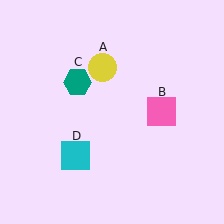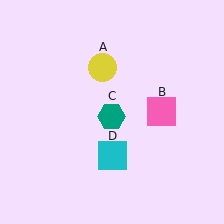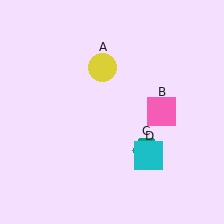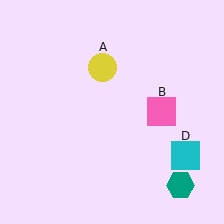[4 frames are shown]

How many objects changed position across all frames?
2 objects changed position: teal hexagon (object C), cyan square (object D).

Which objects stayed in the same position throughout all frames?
Yellow circle (object A) and pink square (object B) remained stationary.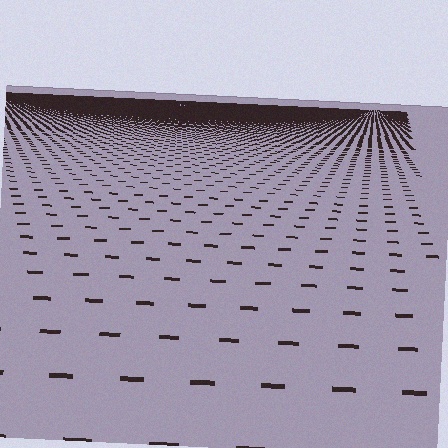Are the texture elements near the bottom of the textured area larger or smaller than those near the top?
Larger. Near the bottom, elements are closer to the viewer and appear at a bigger on-screen size.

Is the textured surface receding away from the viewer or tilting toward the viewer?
The surface is receding away from the viewer. Texture elements get smaller and denser toward the top.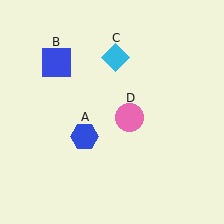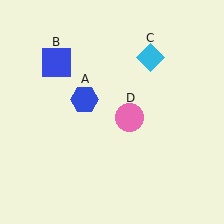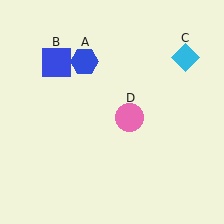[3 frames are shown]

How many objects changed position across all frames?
2 objects changed position: blue hexagon (object A), cyan diamond (object C).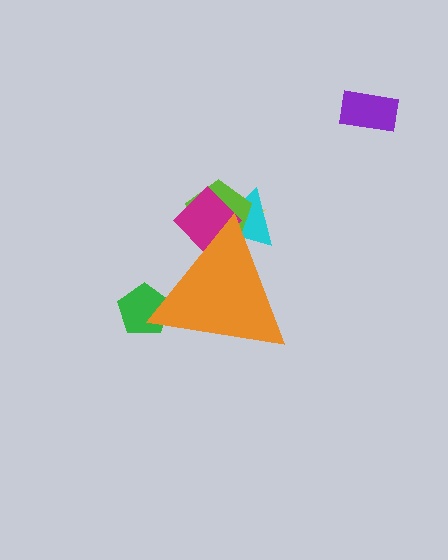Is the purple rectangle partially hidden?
No, the purple rectangle is fully visible.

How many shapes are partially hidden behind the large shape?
5 shapes are partially hidden.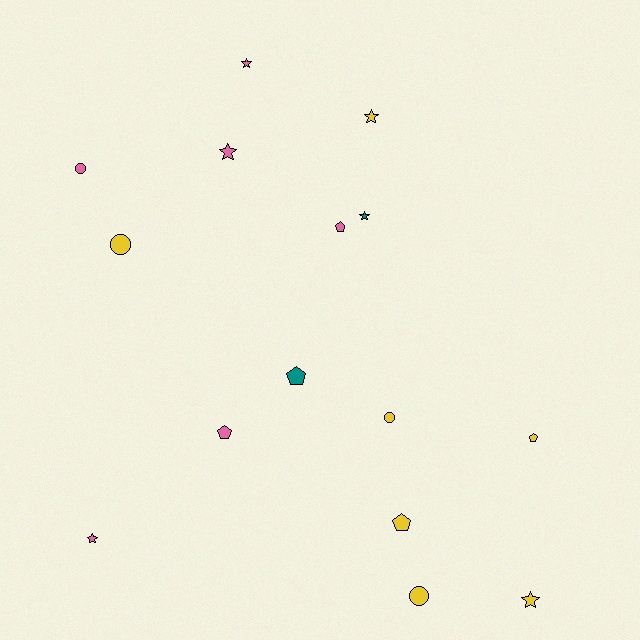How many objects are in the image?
There are 15 objects.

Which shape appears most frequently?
Star, with 6 objects.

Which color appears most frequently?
Yellow, with 7 objects.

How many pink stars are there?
There are 3 pink stars.